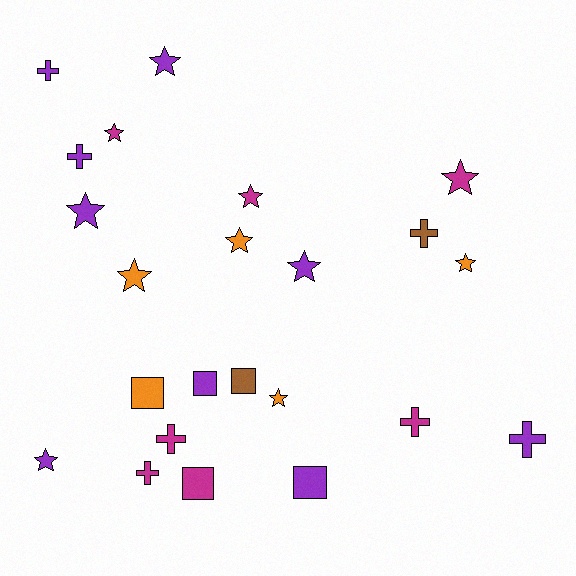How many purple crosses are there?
There are 3 purple crosses.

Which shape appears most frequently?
Star, with 11 objects.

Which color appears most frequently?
Purple, with 9 objects.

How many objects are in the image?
There are 23 objects.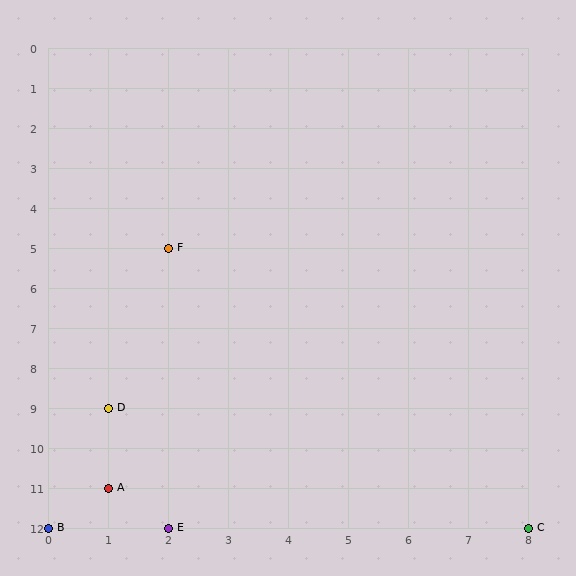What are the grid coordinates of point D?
Point D is at grid coordinates (1, 9).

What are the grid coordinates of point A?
Point A is at grid coordinates (1, 11).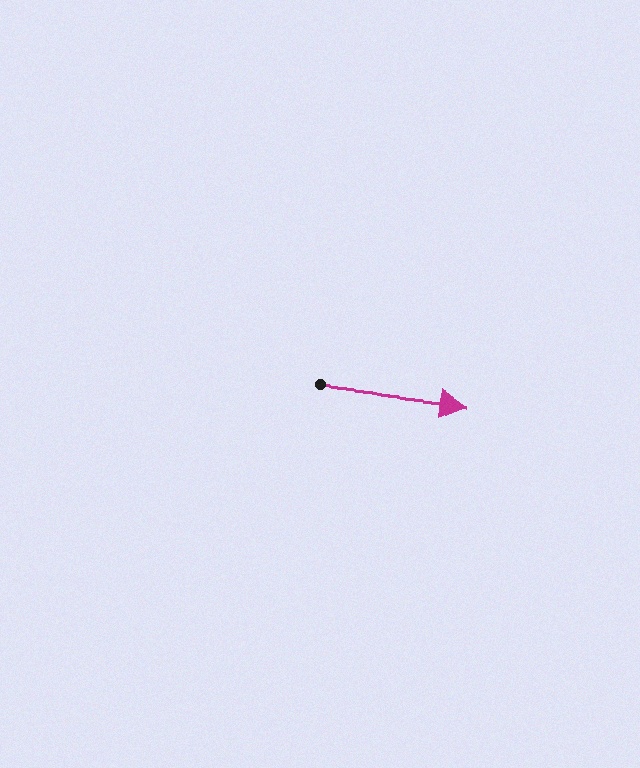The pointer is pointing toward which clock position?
Roughly 3 o'clock.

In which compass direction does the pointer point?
East.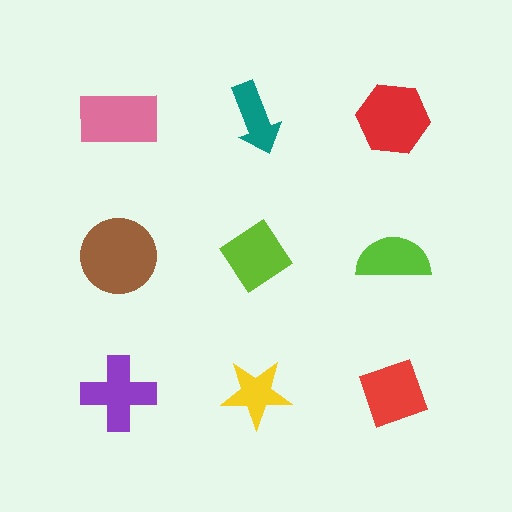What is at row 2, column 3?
A lime semicircle.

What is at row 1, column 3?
A red hexagon.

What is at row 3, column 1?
A purple cross.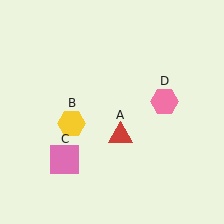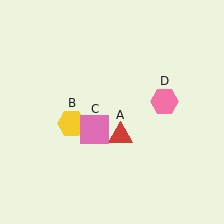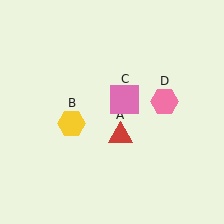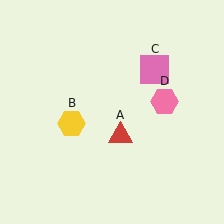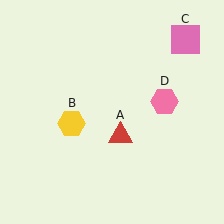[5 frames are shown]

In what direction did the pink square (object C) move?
The pink square (object C) moved up and to the right.